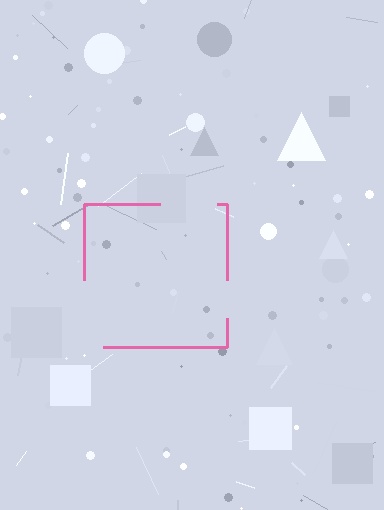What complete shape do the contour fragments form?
The contour fragments form a square.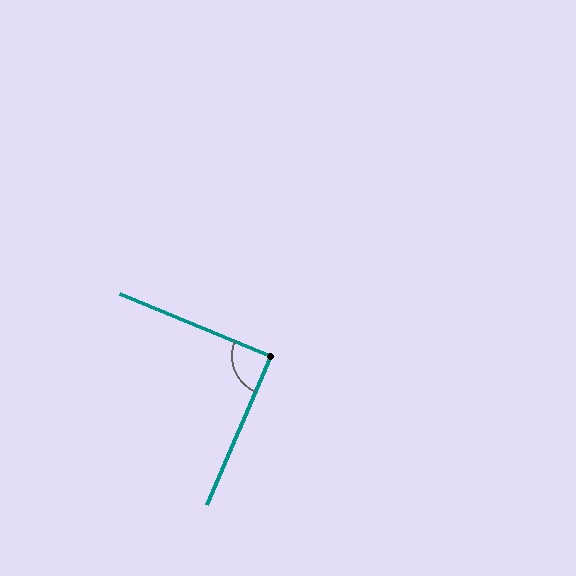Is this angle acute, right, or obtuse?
It is approximately a right angle.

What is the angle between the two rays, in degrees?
Approximately 89 degrees.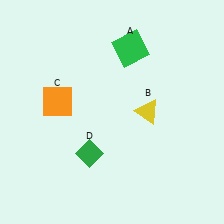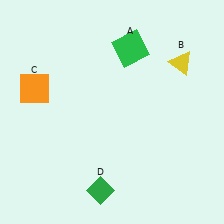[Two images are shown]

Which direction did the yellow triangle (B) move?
The yellow triangle (B) moved up.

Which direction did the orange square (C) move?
The orange square (C) moved left.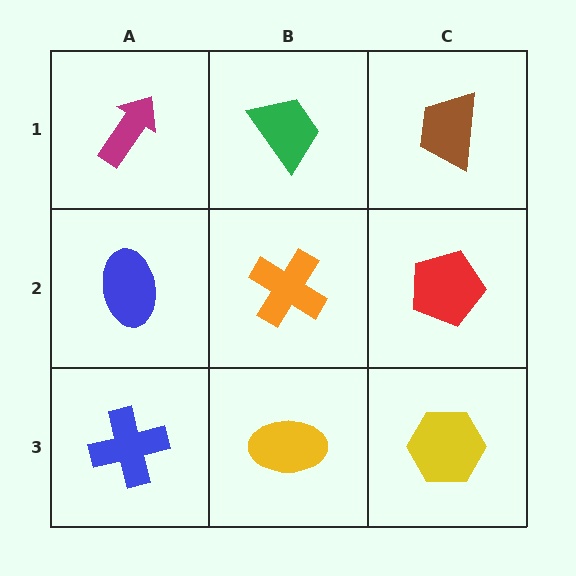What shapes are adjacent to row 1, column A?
A blue ellipse (row 2, column A), a green trapezoid (row 1, column B).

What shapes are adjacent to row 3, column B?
An orange cross (row 2, column B), a blue cross (row 3, column A), a yellow hexagon (row 3, column C).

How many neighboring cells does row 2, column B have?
4.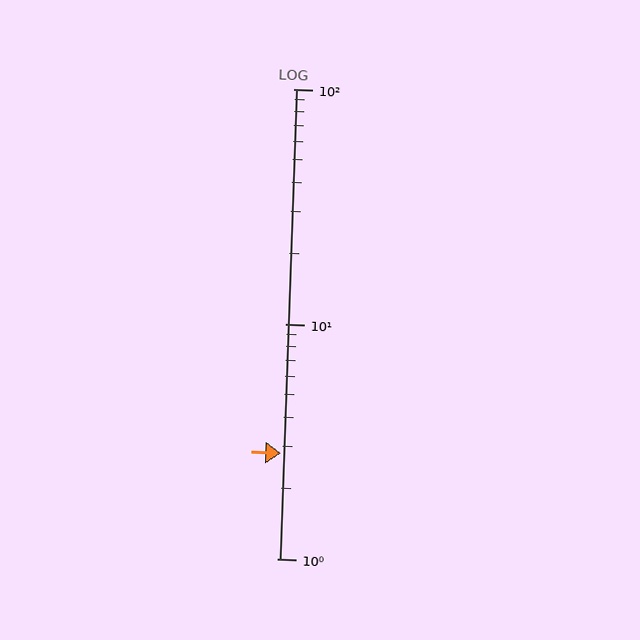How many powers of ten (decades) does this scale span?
The scale spans 2 decades, from 1 to 100.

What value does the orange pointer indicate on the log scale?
The pointer indicates approximately 2.8.